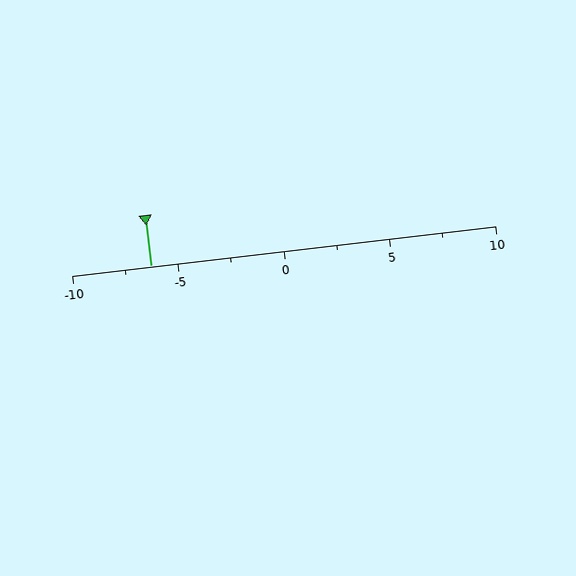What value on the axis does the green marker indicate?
The marker indicates approximately -6.2.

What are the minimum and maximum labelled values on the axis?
The axis runs from -10 to 10.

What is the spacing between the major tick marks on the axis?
The major ticks are spaced 5 apart.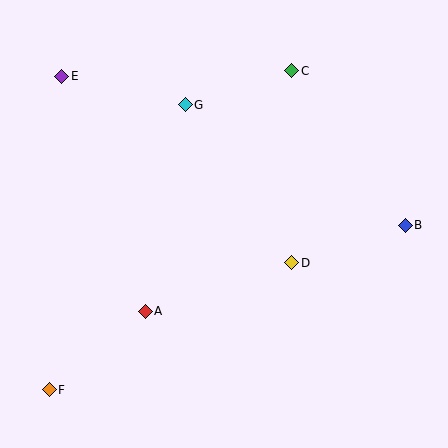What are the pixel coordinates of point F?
Point F is at (49, 390).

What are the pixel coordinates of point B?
Point B is at (405, 225).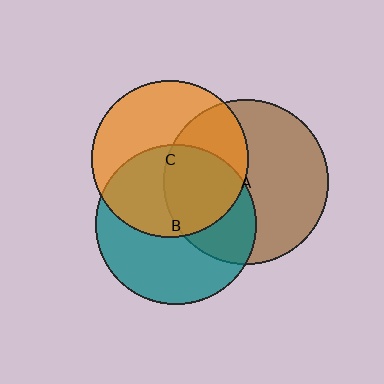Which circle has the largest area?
Circle A (brown).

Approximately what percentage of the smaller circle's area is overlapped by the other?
Approximately 50%.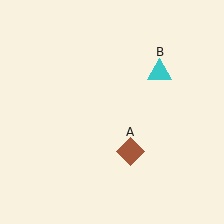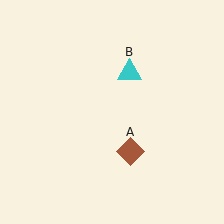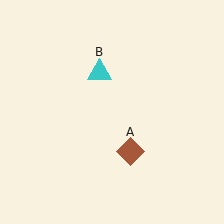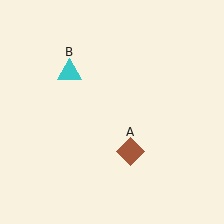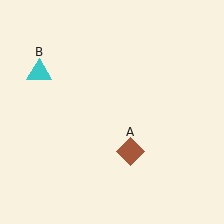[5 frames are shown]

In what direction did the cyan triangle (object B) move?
The cyan triangle (object B) moved left.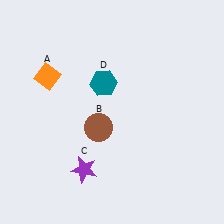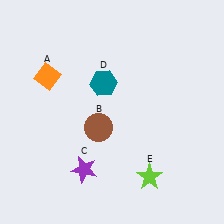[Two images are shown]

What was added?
A lime star (E) was added in Image 2.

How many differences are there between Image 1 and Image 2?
There is 1 difference between the two images.